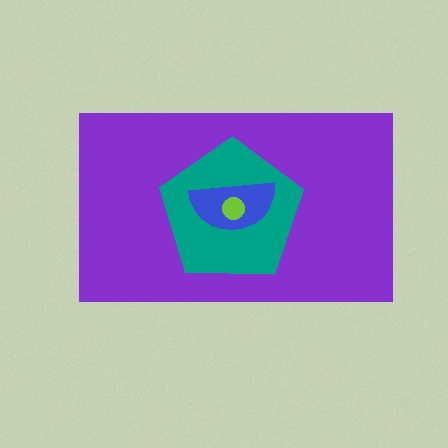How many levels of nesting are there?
4.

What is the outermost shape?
The purple rectangle.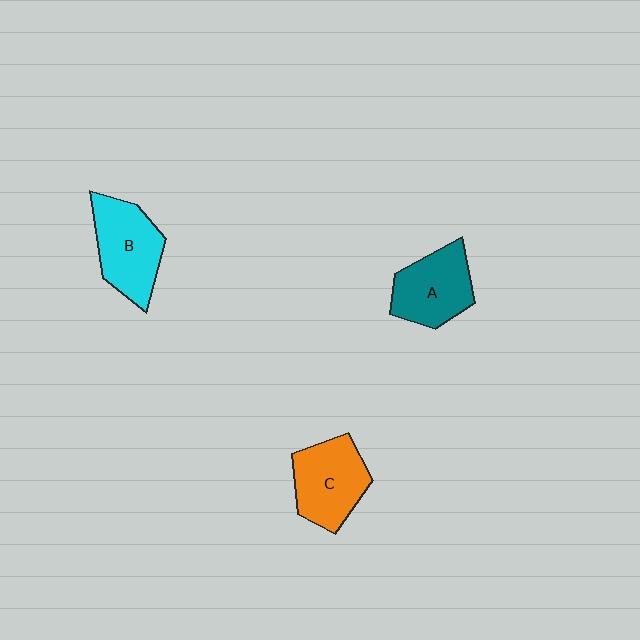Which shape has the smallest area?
Shape A (teal).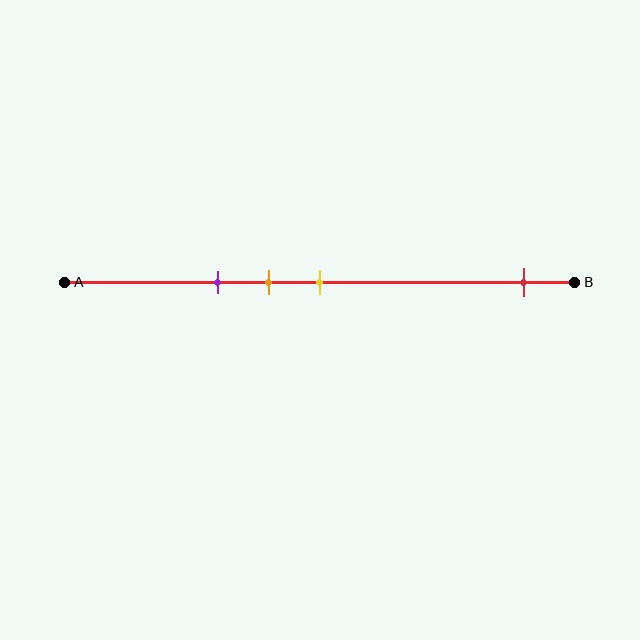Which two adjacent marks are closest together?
The orange and yellow marks are the closest adjacent pair.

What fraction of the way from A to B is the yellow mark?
The yellow mark is approximately 50% (0.5) of the way from A to B.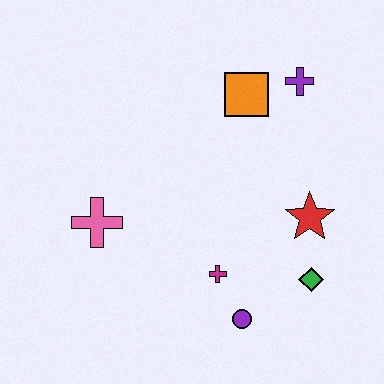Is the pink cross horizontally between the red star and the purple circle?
No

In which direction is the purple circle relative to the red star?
The purple circle is below the red star.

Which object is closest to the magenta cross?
The purple circle is closest to the magenta cross.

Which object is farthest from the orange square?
The purple circle is farthest from the orange square.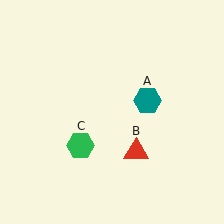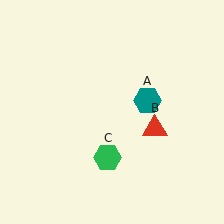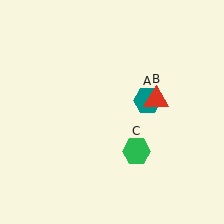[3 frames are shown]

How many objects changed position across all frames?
2 objects changed position: red triangle (object B), green hexagon (object C).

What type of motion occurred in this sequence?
The red triangle (object B), green hexagon (object C) rotated counterclockwise around the center of the scene.